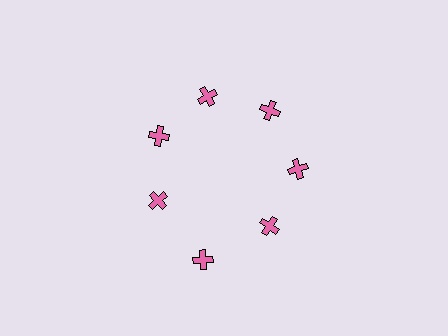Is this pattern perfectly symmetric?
No. The 7 pink crosses are arranged in a ring, but one element near the 6 o'clock position is pushed outward from the center, breaking the 7-fold rotational symmetry.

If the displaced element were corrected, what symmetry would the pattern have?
It would have 7-fold rotational symmetry — the pattern would map onto itself every 51 degrees.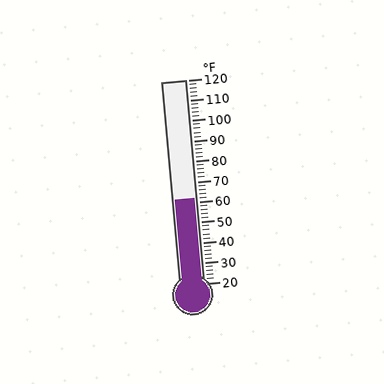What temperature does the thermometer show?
The thermometer shows approximately 62°F.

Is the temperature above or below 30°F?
The temperature is above 30°F.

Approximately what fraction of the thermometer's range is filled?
The thermometer is filled to approximately 40% of its range.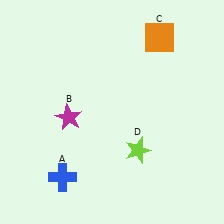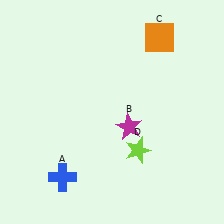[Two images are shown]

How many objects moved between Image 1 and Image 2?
1 object moved between the two images.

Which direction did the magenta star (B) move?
The magenta star (B) moved right.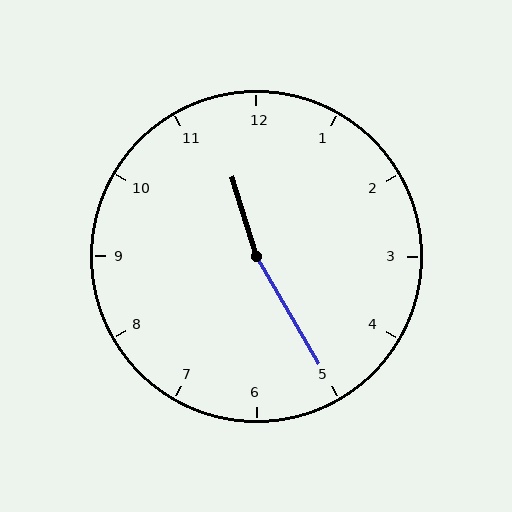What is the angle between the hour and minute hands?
Approximately 168 degrees.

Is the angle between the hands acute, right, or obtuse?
It is obtuse.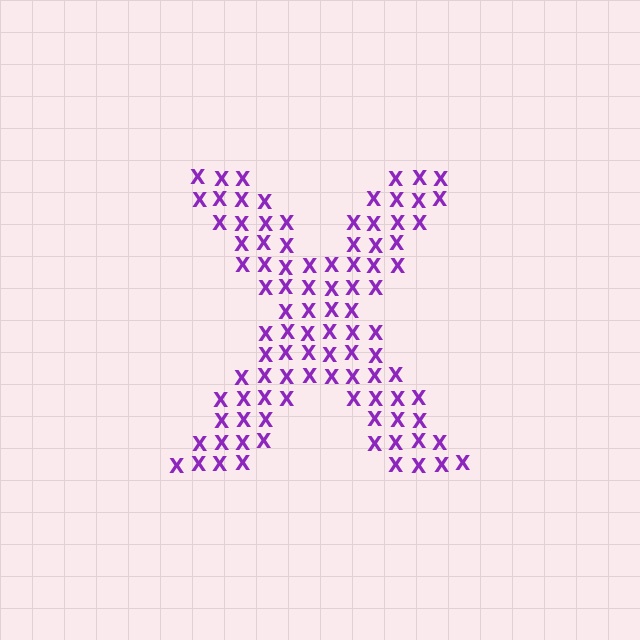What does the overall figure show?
The overall figure shows the letter X.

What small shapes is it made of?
It is made of small letter X's.